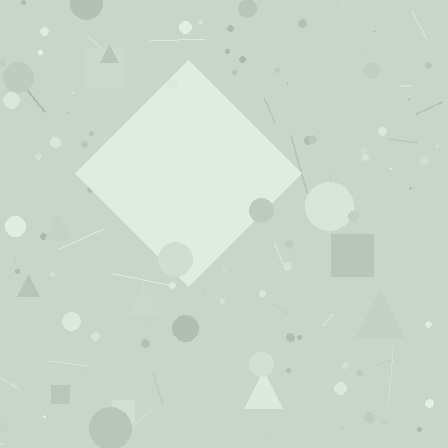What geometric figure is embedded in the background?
A diamond is embedded in the background.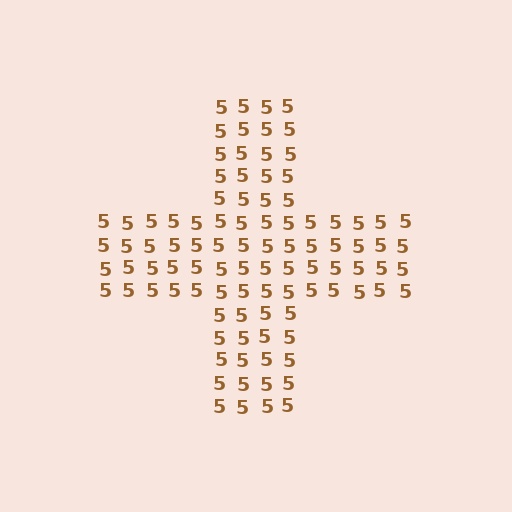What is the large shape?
The large shape is a cross.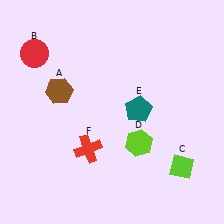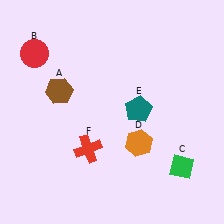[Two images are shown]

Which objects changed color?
C changed from lime to green. D changed from lime to orange.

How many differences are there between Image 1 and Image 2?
There are 2 differences between the two images.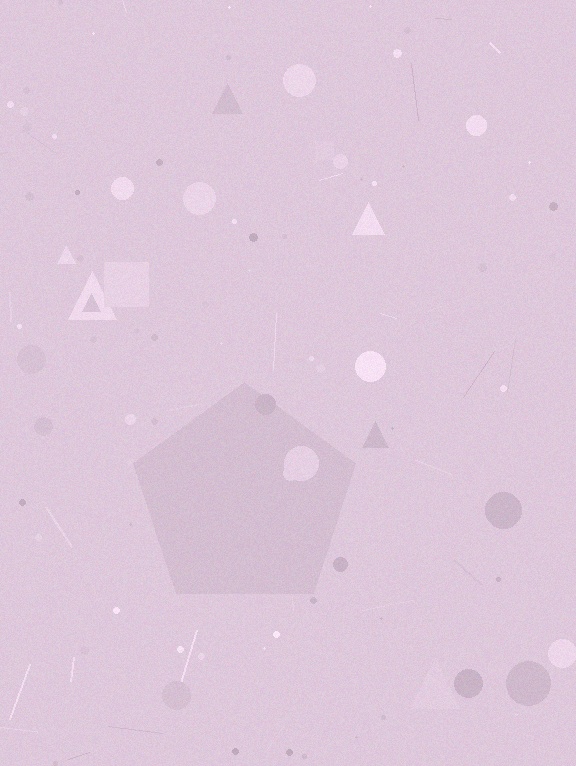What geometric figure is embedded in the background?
A pentagon is embedded in the background.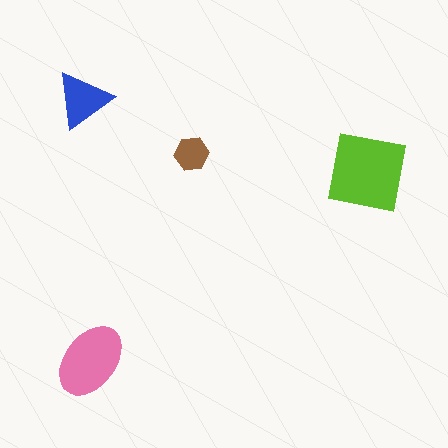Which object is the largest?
The lime square.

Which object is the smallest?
The brown hexagon.